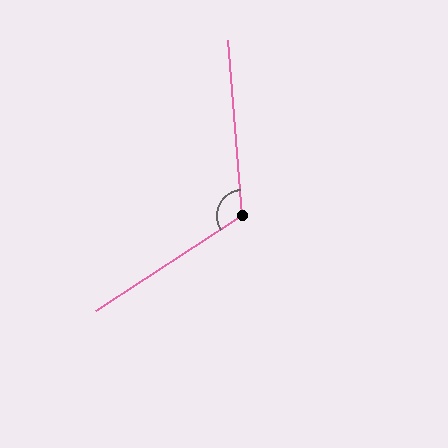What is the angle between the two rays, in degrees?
Approximately 118 degrees.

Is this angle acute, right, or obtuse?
It is obtuse.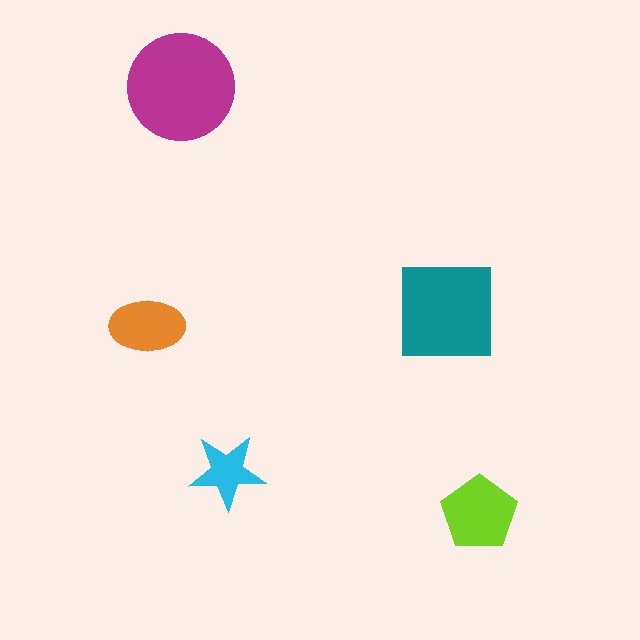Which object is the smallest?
The cyan star.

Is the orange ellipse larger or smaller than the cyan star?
Larger.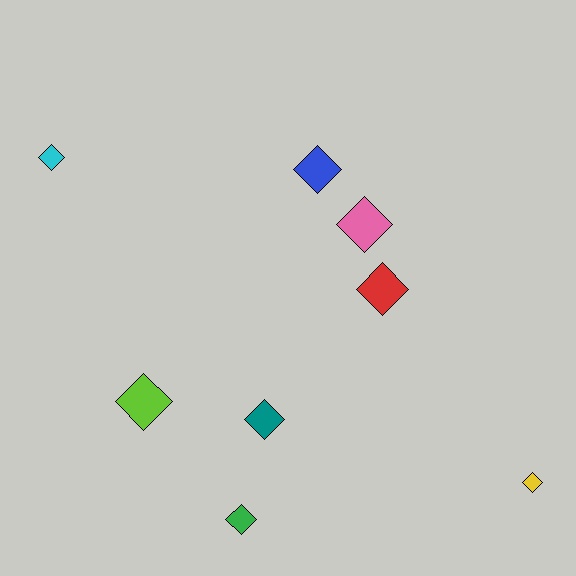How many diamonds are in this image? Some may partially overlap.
There are 8 diamonds.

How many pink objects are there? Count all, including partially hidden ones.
There is 1 pink object.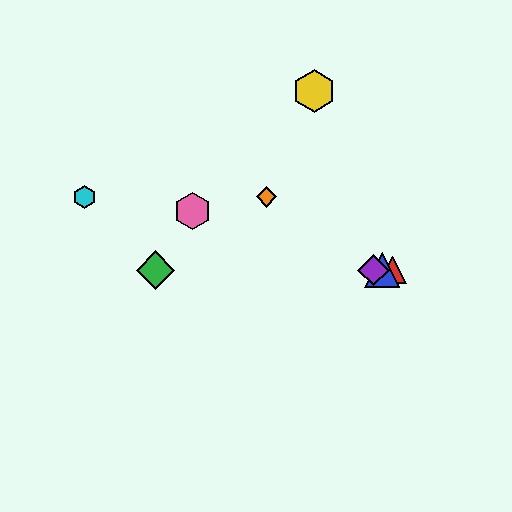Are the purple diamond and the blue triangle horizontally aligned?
Yes, both are at y≈270.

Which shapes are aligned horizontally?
The red triangle, the blue triangle, the green diamond, the purple diamond are aligned horizontally.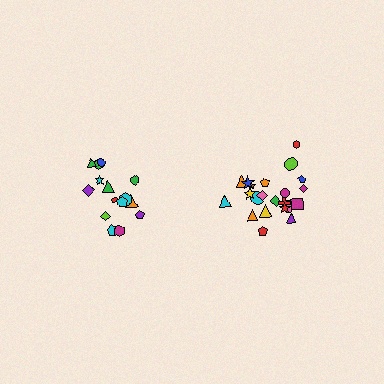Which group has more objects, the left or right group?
The right group.